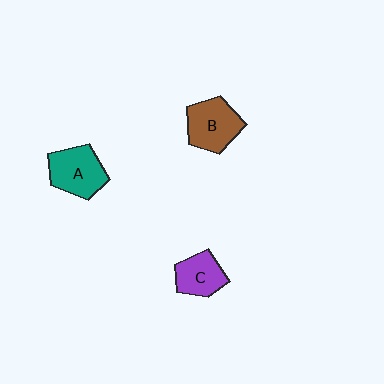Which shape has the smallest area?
Shape C (purple).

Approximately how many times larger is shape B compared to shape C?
Approximately 1.3 times.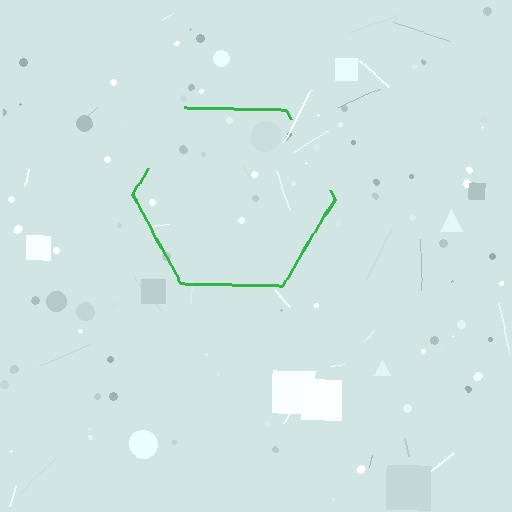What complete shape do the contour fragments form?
The contour fragments form a hexagon.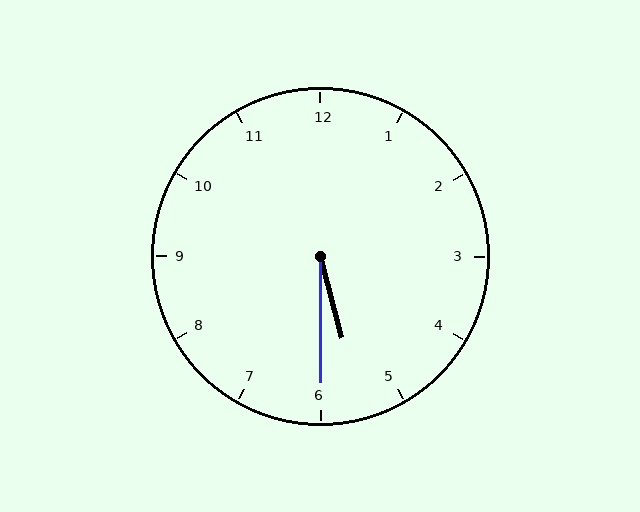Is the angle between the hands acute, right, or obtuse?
It is acute.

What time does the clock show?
5:30.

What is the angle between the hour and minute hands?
Approximately 15 degrees.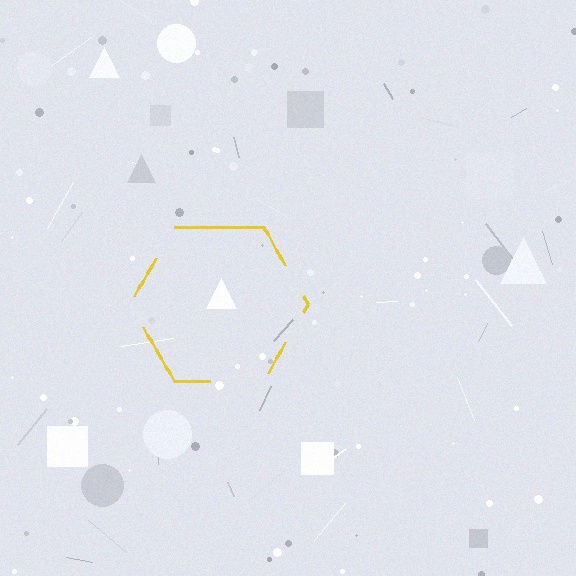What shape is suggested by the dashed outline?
The dashed outline suggests a hexagon.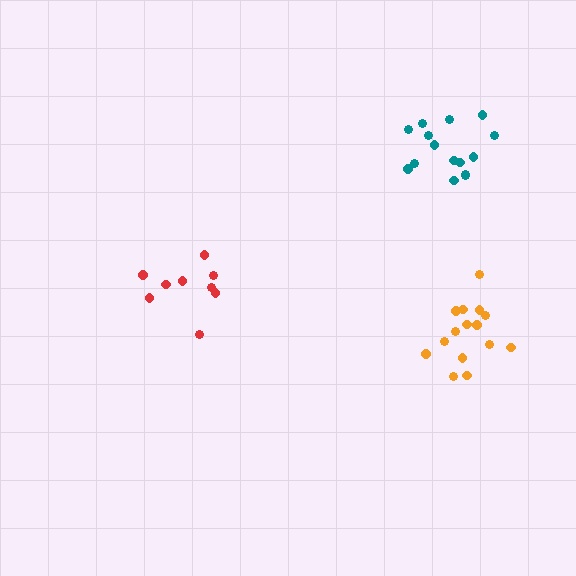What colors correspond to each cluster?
The clusters are colored: orange, red, teal.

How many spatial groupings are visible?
There are 3 spatial groupings.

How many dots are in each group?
Group 1: 15 dots, Group 2: 9 dots, Group 3: 15 dots (39 total).